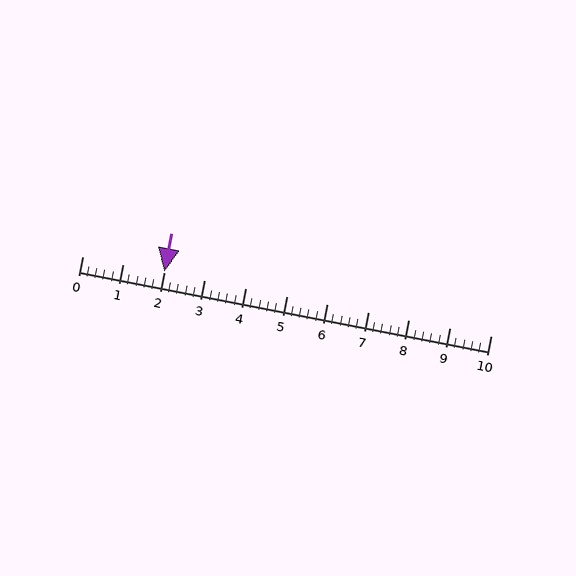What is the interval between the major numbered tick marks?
The major tick marks are spaced 1 units apart.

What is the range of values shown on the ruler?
The ruler shows values from 0 to 10.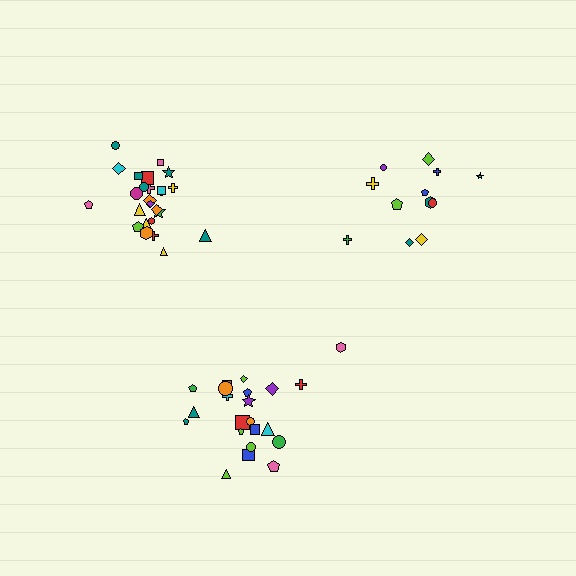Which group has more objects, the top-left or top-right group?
The top-left group.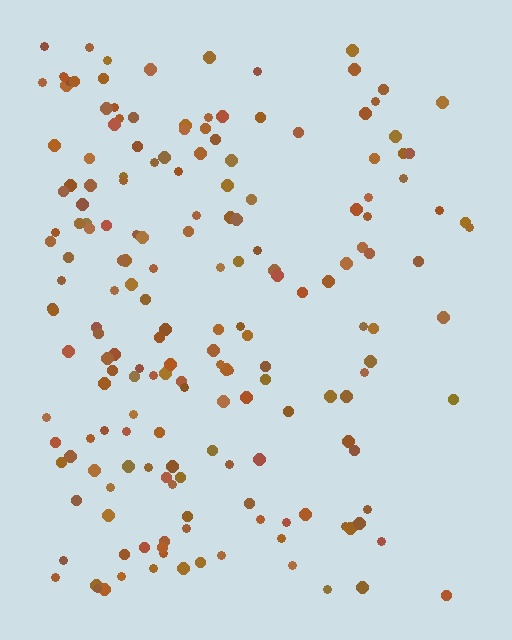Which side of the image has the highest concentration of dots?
The left.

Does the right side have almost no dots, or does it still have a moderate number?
Still a moderate number, just noticeably fewer than the left.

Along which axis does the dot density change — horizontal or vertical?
Horizontal.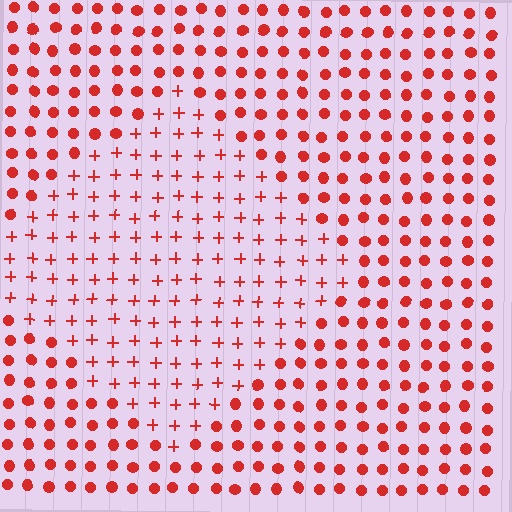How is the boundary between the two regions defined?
The boundary is defined by a change in element shape: plus signs inside vs. circles outside. All elements share the same color and spacing.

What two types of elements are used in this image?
The image uses plus signs inside the diamond region and circles outside it.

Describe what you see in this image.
The image is filled with small red elements arranged in a uniform grid. A diamond-shaped region contains plus signs, while the surrounding area contains circles. The boundary is defined purely by the change in element shape.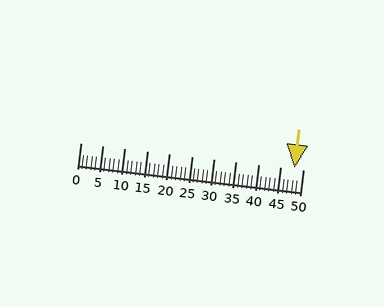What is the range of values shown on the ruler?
The ruler shows values from 0 to 50.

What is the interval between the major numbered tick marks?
The major tick marks are spaced 5 units apart.